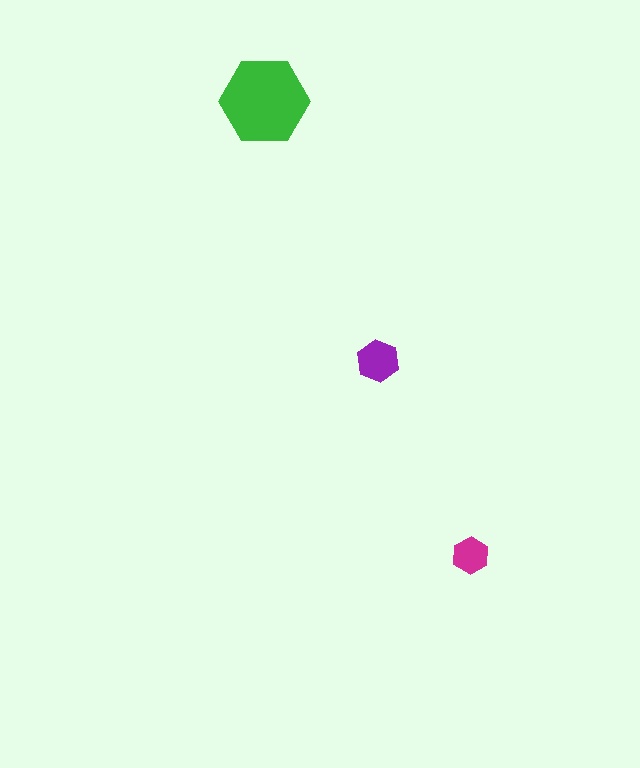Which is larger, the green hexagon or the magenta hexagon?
The green one.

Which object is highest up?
The green hexagon is topmost.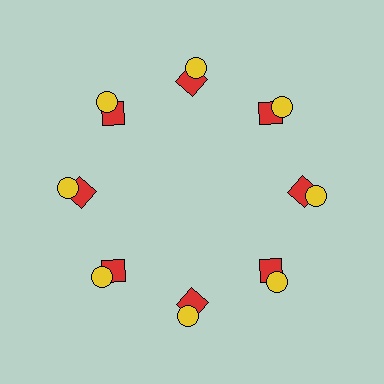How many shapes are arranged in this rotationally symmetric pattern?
There are 16 shapes, arranged in 8 groups of 2.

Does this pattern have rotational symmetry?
Yes, this pattern has 8-fold rotational symmetry. It looks the same after rotating 45 degrees around the center.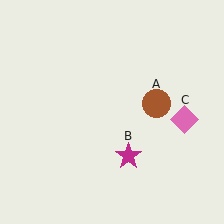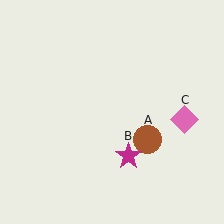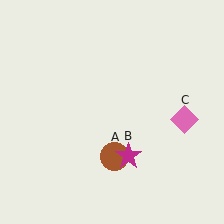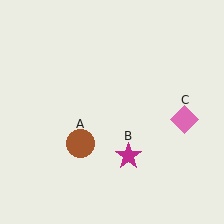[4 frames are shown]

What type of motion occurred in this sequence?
The brown circle (object A) rotated clockwise around the center of the scene.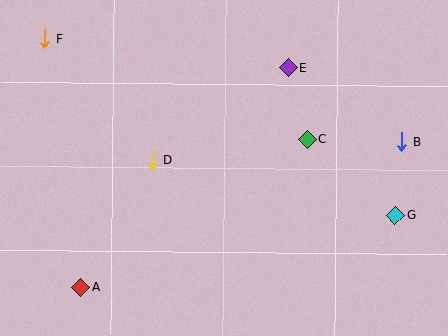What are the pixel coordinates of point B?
Point B is at (402, 142).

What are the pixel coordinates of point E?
Point E is at (288, 67).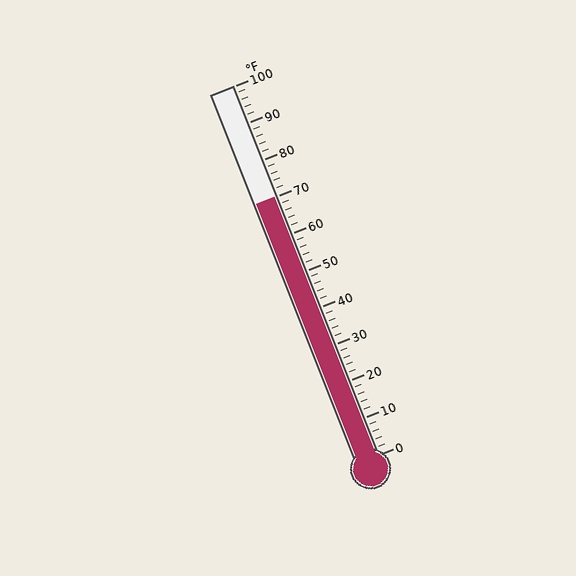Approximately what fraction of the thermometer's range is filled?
The thermometer is filled to approximately 70% of its range.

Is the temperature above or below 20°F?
The temperature is above 20°F.